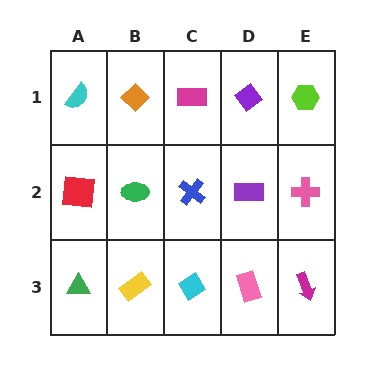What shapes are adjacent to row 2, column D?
A purple diamond (row 1, column D), a pink rectangle (row 3, column D), a blue cross (row 2, column C), a pink cross (row 2, column E).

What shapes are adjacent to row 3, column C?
A blue cross (row 2, column C), a yellow rectangle (row 3, column B), a pink rectangle (row 3, column D).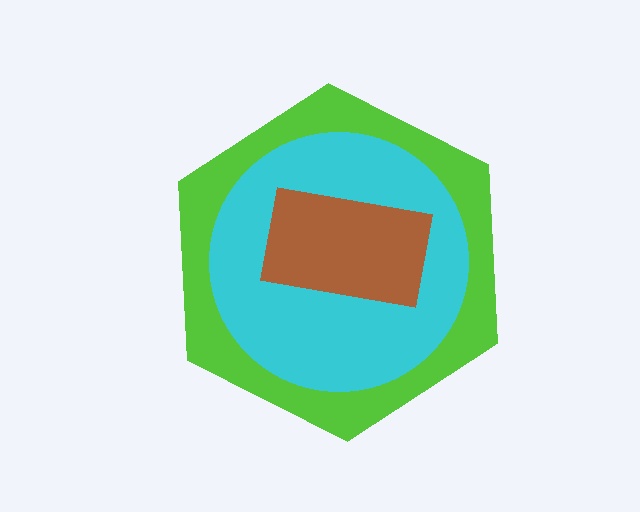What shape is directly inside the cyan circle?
The brown rectangle.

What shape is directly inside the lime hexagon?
The cyan circle.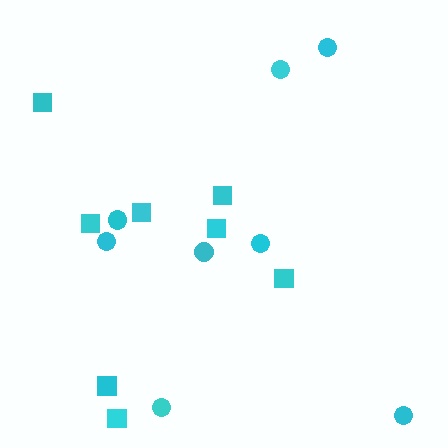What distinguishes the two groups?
There are 2 groups: one group of squares (8) and one group of circles (8).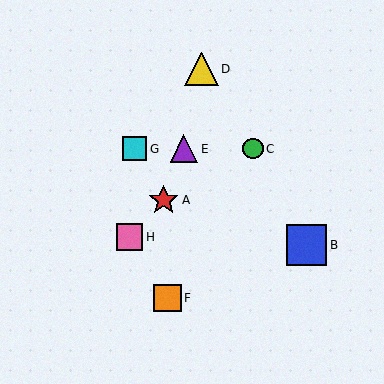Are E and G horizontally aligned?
Yes, both are at y≈149.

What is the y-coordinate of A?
Object A is at y≈200.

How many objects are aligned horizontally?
3 objects (C, E, G) are aligned horizontally.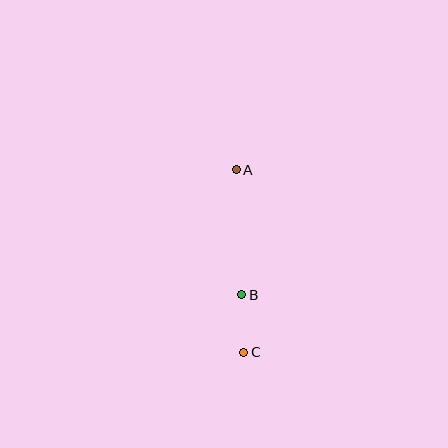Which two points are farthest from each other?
Points A and C are farthest from each other.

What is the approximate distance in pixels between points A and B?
The distance between A and B is approximately 125 pixels.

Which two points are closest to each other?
Points B and C are closest to each other.